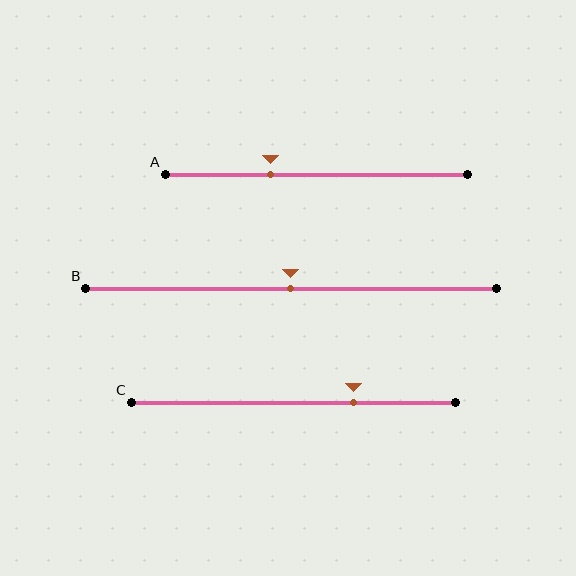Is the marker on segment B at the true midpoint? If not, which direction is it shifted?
Yes, the marker on segment B is at the true midpoint.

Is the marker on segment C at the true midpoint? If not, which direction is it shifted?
No, the marker on segment C is shifted to the right by about 19% of the segment length.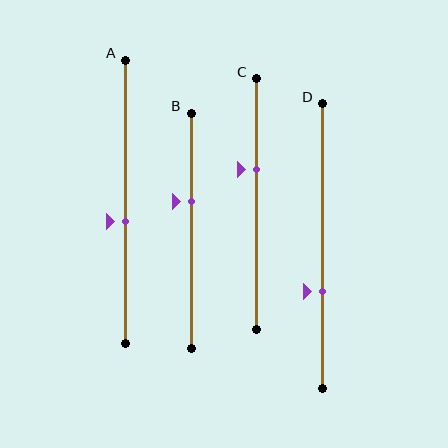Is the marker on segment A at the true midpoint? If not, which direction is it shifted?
No, the marker on segment A is shifted downward by about 7% of the segment length.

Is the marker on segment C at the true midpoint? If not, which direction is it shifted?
No, the marker on segment C is shifted upward by about 14% of the segment length.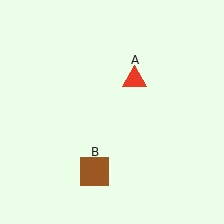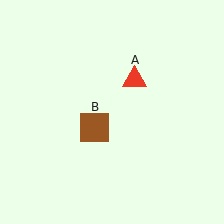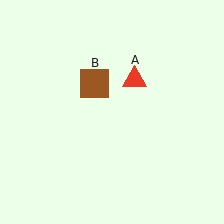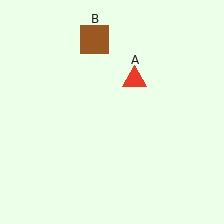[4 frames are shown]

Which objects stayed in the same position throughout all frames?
Red triangle (object A) remained stationary.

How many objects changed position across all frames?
1 object changed position: brown square (object B).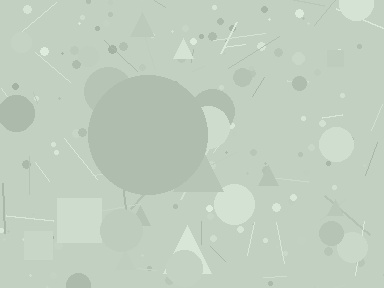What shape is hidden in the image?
A circle is hidden in the image.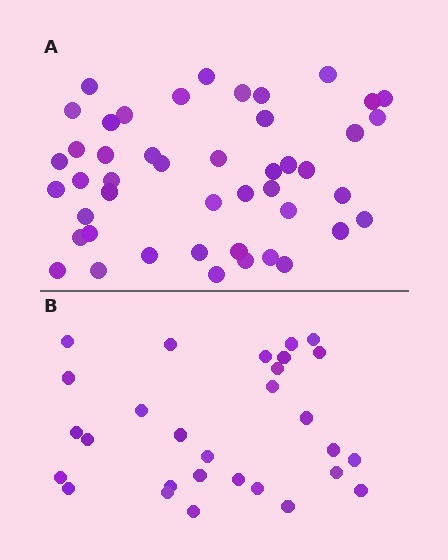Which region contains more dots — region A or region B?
Region A (the top region) has more dots.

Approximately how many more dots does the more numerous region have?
Region A has approximately 15 more dots than region B.